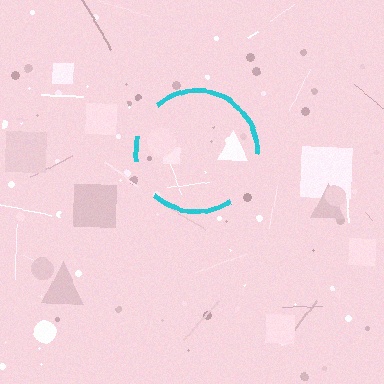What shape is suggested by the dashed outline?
The dashed outline suggests a circle.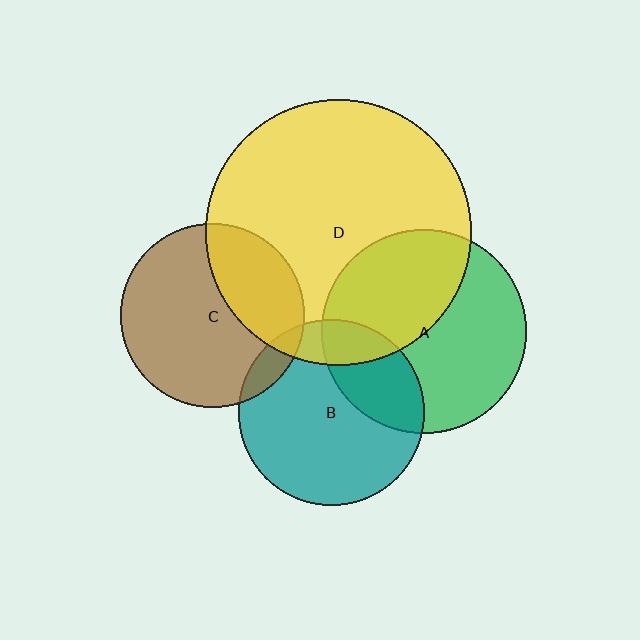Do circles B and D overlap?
Yes.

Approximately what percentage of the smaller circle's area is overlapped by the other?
Approximately 15%.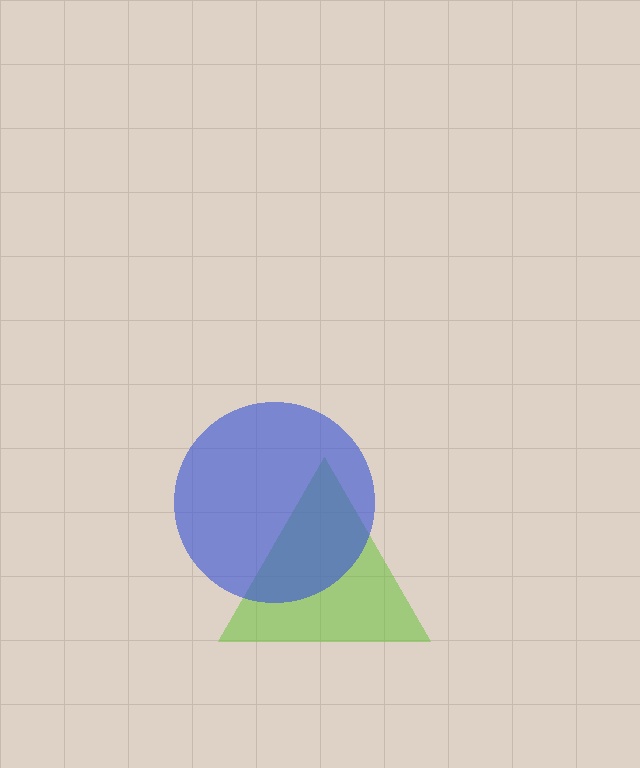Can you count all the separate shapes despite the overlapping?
Yes, there are 2 separate shapes.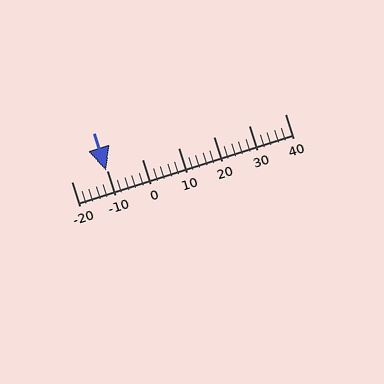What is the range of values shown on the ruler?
The ruler shows values from -20 to 40.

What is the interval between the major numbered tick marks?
The major tick marks are spaced 10 units apart.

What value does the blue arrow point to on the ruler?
The blue arrow points to approximately -10.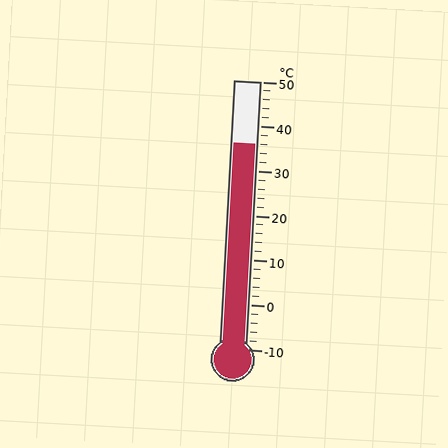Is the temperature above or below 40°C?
The temperature is below 40°C.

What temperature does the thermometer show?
The thermometer shows approximately 36°C.